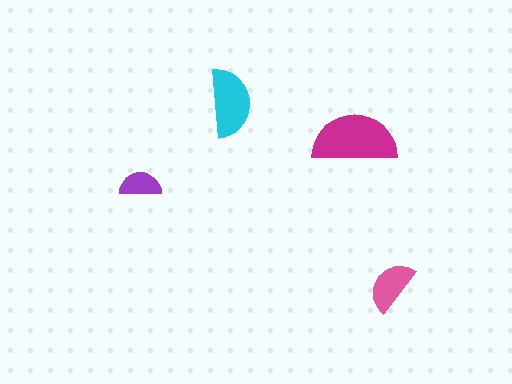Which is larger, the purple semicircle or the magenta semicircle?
The magenta one.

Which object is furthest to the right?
The pink semicircle is rightmost.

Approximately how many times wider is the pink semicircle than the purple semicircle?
About 1.5 times wider.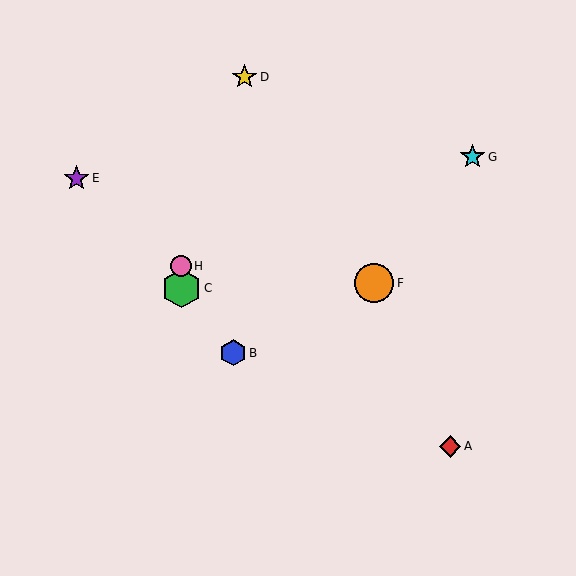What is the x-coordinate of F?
Object F is at x≈374.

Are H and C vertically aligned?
Yes, both are at x≈181.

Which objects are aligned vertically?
Objects C, H are aligned vertically.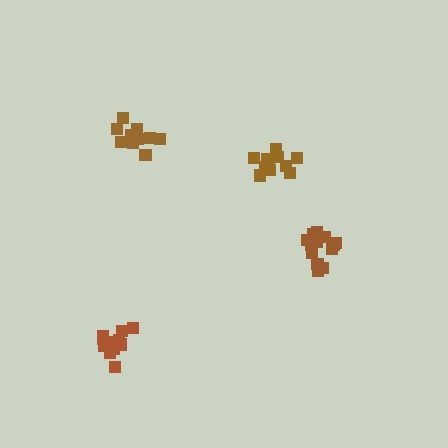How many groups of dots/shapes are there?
There are 4 groups.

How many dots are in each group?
Group 1: 12 dots, Group 2: 12 dots, Group 3: 13 dots, Group 4: 11 dots (48 total).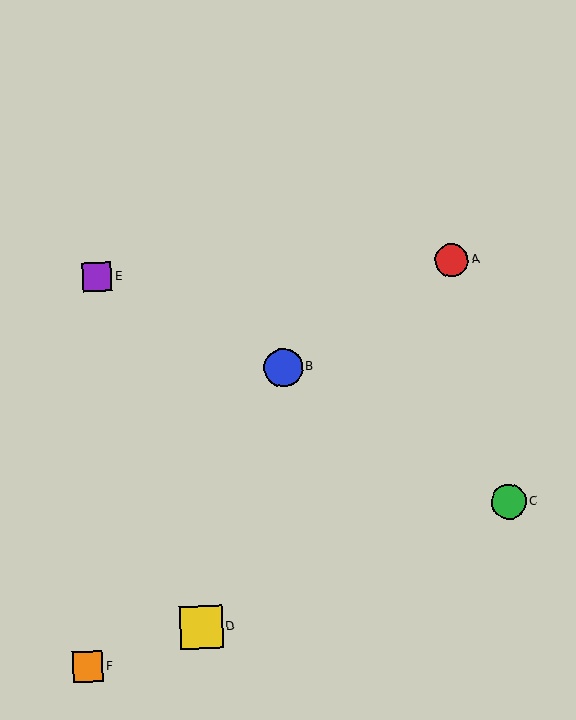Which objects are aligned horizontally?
Objects A, E are aligned horizontally.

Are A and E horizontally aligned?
Yes, both are at y≈260.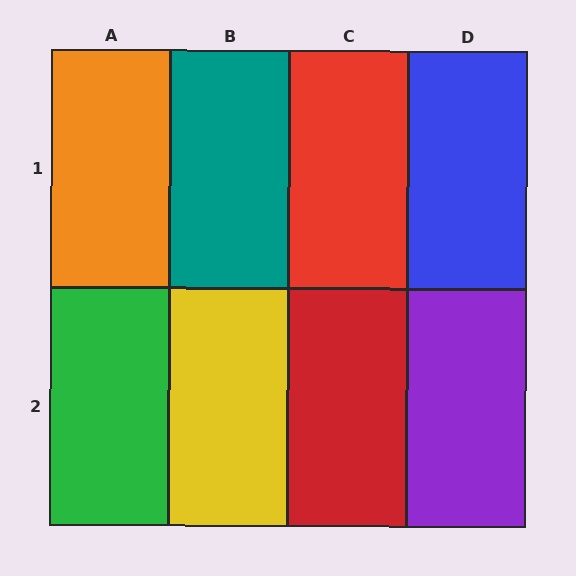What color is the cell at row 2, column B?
Yellow.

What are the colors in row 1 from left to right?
Orange, teal, red, blue.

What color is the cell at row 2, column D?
Purple.